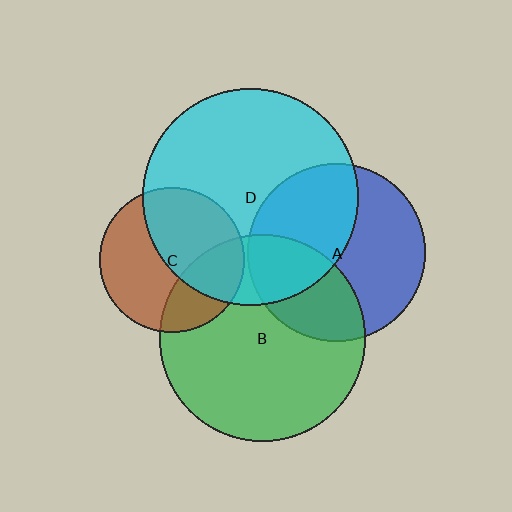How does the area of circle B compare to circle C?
Approximately 2.0 times.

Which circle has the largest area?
Circle D (cyan).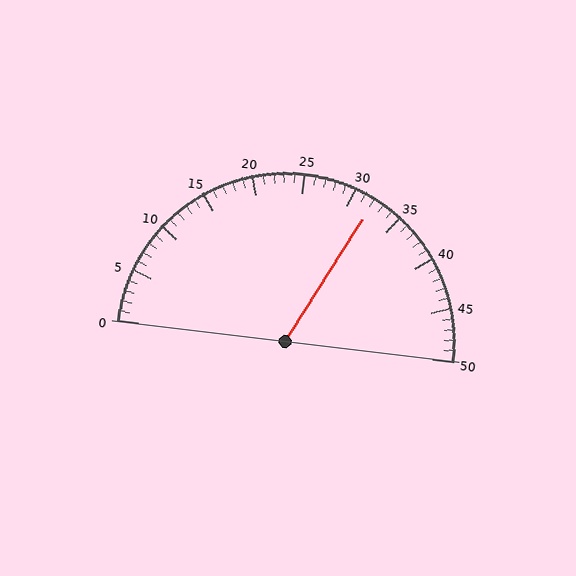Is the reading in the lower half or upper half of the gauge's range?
The reading is in the upper half of the range (0 to 50).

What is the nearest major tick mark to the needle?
The nearest major tick mark is 30.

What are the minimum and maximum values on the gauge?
The gauge ranges from 0 to 50.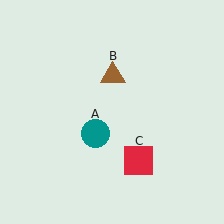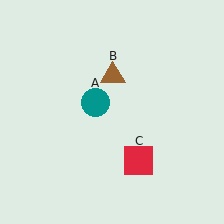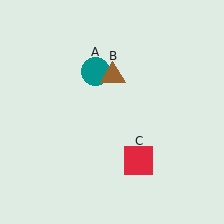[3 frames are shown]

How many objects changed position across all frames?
1 object changed position: teal circle (object A).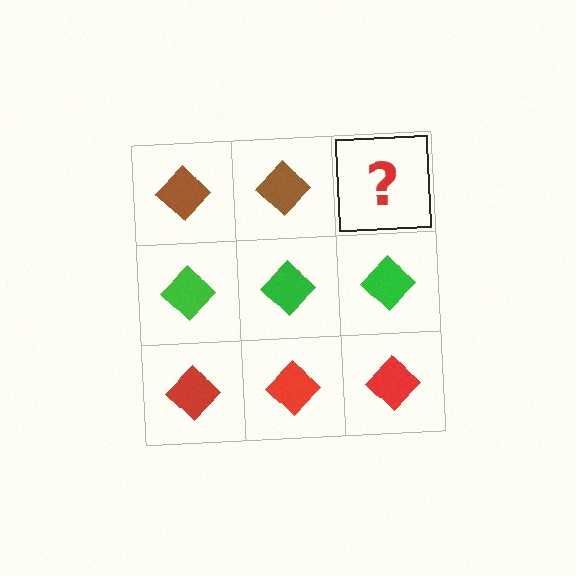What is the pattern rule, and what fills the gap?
The rule is that each row has a consistent color. The gap should be filled with a brown diamond.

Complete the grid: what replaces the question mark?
The question mark should be replaced with a brown diamond.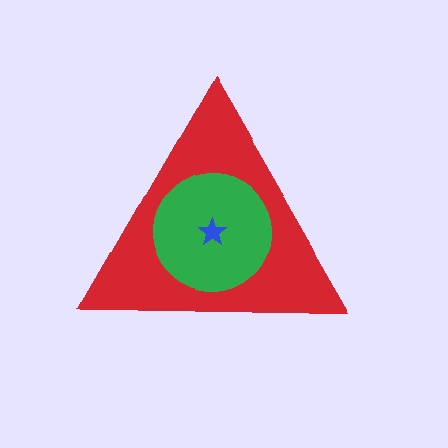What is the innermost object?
The blue star.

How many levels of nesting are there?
3.